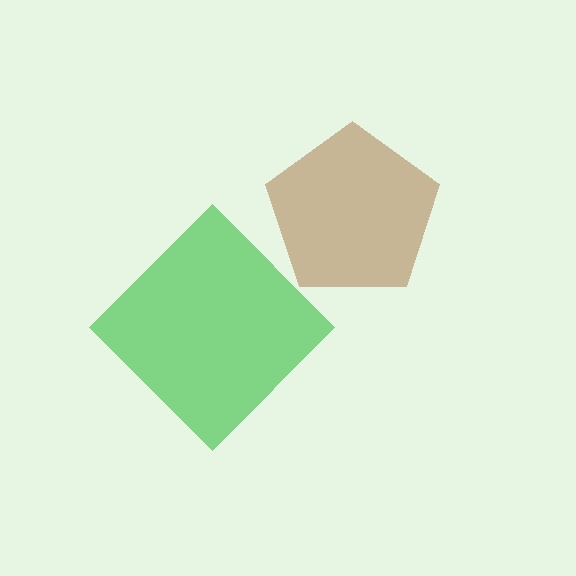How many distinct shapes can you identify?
There are 2 distinct shapes: a green diamond, a brown pentagon.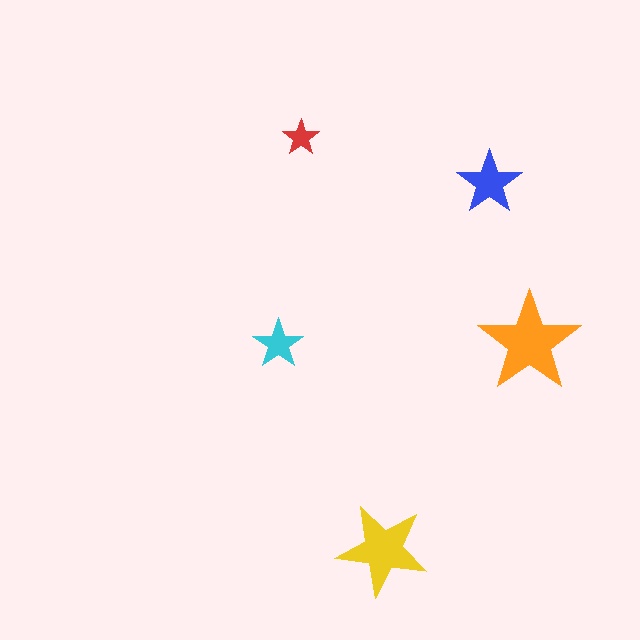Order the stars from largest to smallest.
the orange one, the yellow one, the blue one, the cyan one, the red one.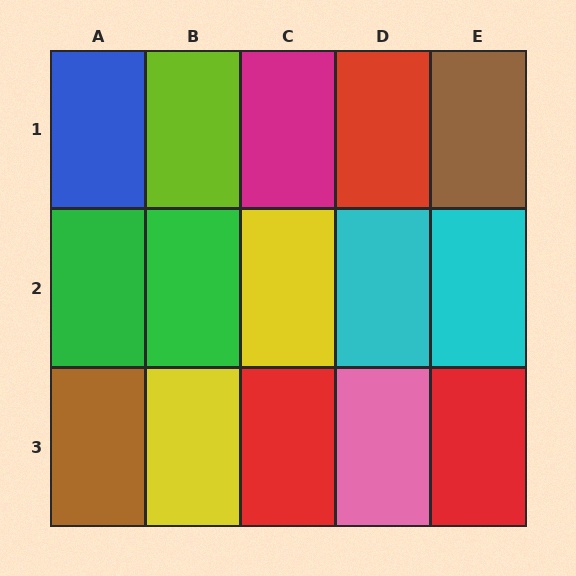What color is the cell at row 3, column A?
Brown.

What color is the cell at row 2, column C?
Yellow.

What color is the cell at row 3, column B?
Yellow.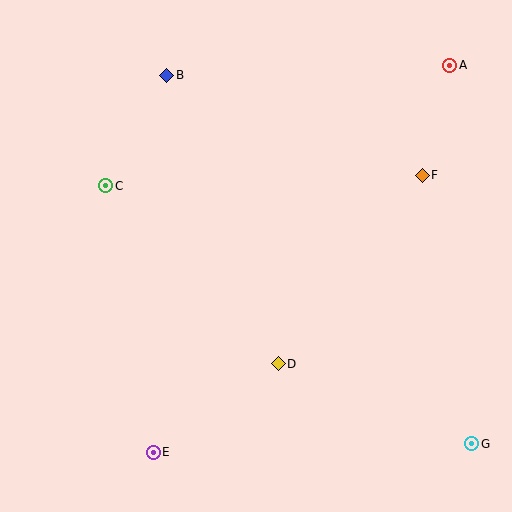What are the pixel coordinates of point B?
Point B is at (167, 75).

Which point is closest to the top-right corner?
Point A is closest to the top-right corner.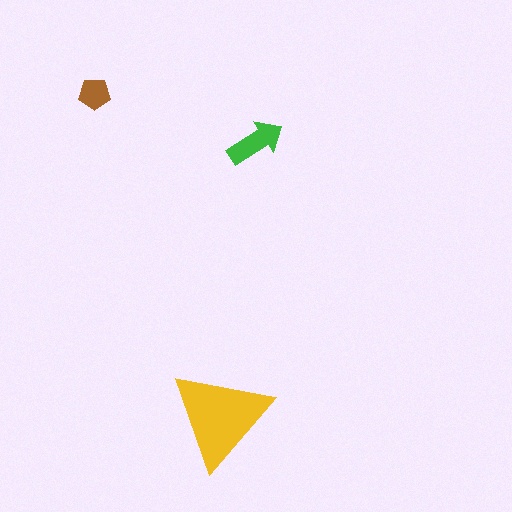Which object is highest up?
The brown pentagon is topmost.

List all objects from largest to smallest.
The yellow triangle, the green arrow, the brown pentagon.